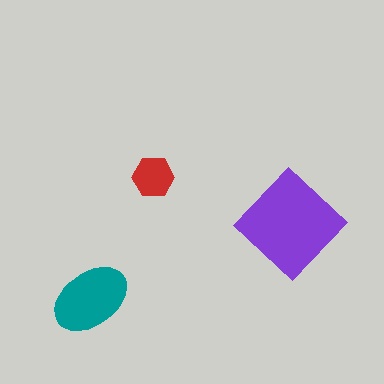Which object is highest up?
The red hexagon is topmost.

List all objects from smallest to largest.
The red hexagon, the teal ellipse, the purple diamond.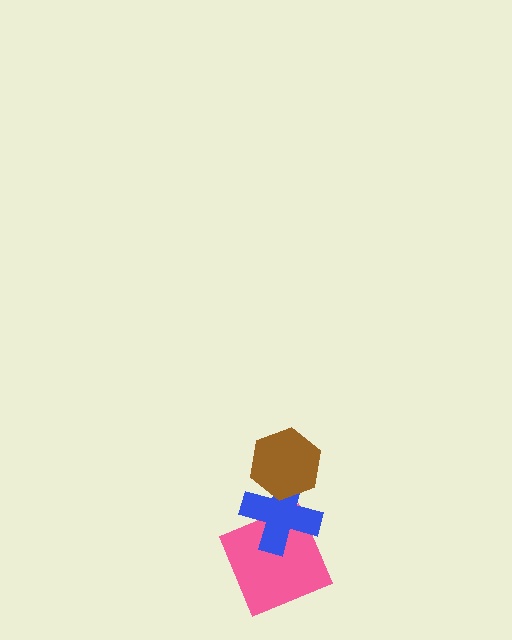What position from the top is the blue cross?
The blue cross is 2nd from the top.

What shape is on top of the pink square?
The blue cross is on top of the pink square.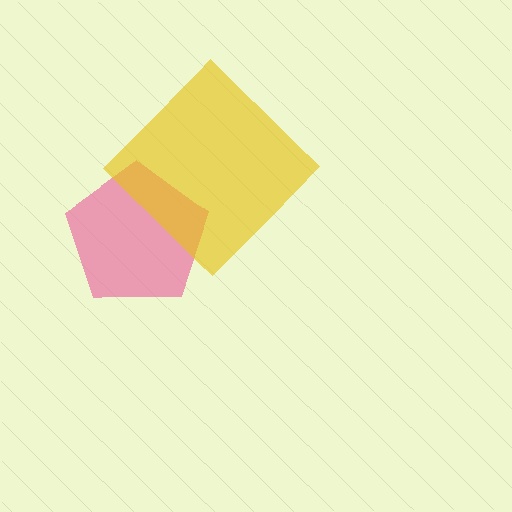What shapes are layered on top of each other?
The layered shapes are: a pink pentagon, a yellow diamond.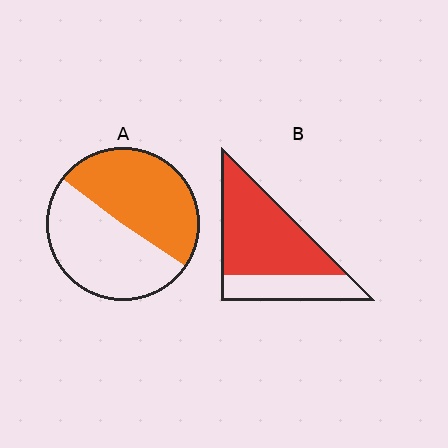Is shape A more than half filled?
Roughly half.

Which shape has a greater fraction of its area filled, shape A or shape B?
Shape B.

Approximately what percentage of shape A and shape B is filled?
A is approximately 50% and B is approximately 70%.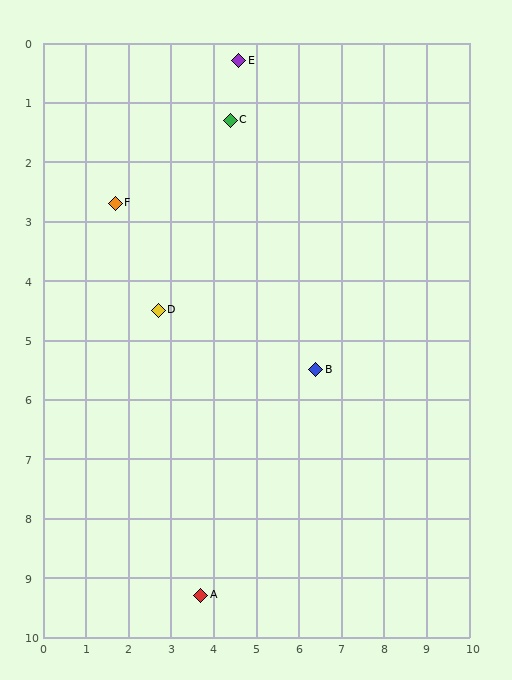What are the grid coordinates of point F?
Point F is at approximately (1.7, 2.7).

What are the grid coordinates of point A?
Point A is at approximately (3.7, 9.3).